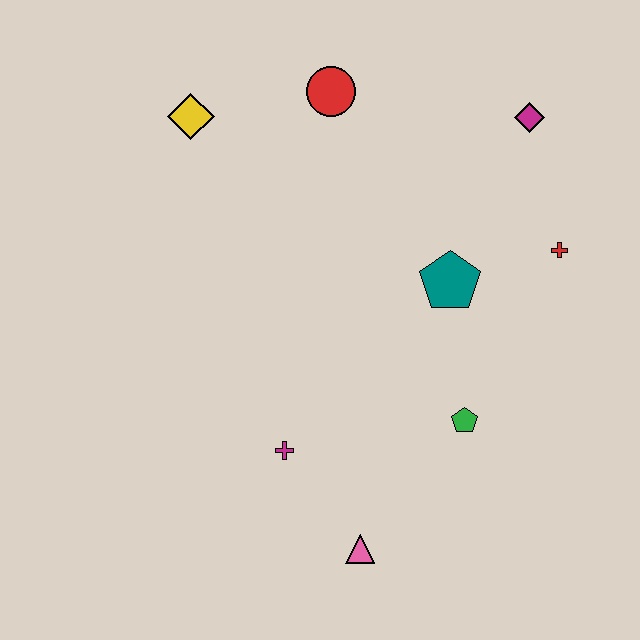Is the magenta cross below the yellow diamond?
Yes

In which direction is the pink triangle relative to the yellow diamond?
The pink triangle is below the yellow diamond.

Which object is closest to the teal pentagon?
The red cross is closest to the teal pentagon.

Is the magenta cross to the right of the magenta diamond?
No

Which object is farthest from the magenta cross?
The magenta diamond is farthest from the magenta cross.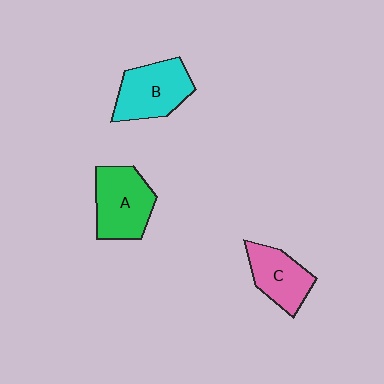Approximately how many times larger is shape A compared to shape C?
Approximately 1.3 times.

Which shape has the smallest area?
Shape C (pink).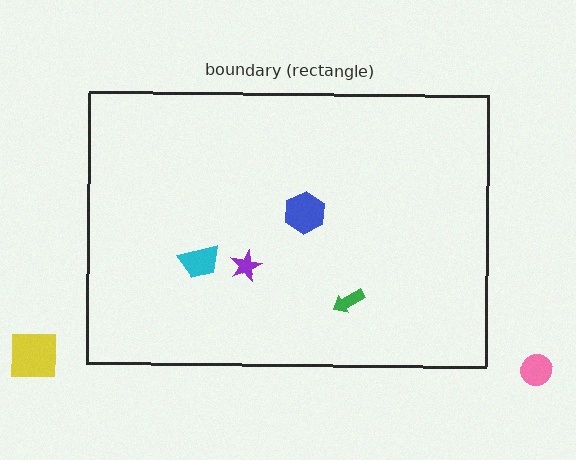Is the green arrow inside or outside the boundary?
Inside.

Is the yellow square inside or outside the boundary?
Outside.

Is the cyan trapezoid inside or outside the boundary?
Inside.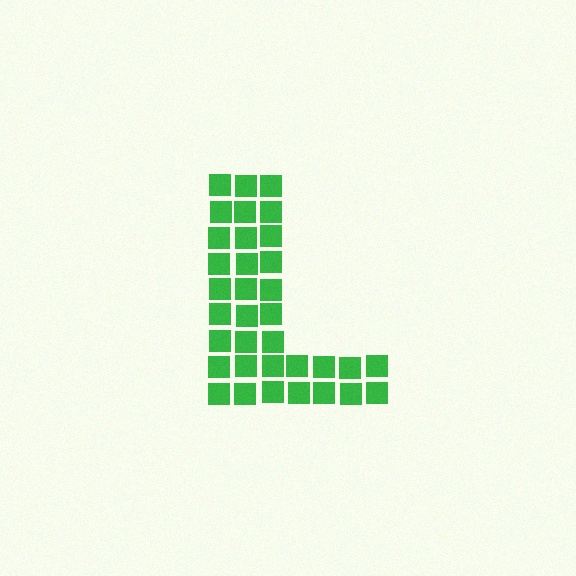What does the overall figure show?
The overall figure shows the letter L.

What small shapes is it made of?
It is made of small squares.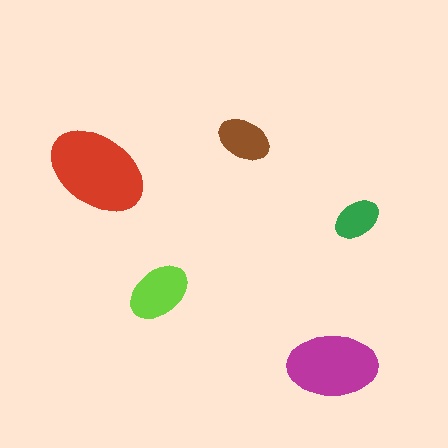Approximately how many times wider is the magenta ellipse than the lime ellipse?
About 1.5 times wider.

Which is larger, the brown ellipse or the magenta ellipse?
The magenta one.